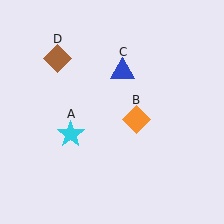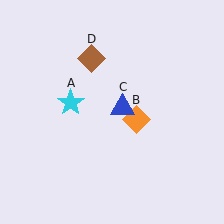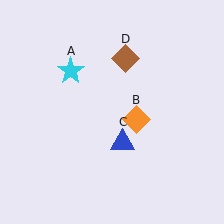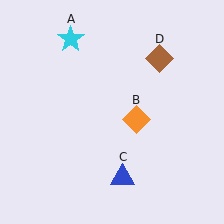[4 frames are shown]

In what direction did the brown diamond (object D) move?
The brown diamond (object D) moved right.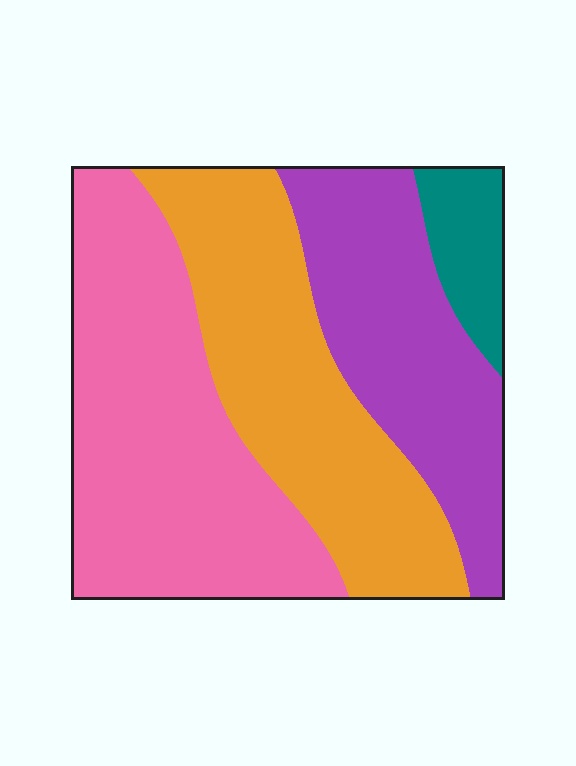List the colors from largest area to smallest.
From largest to smallest: pink, orange, purple, teal.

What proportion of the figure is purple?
Purple covers about 25% of the figure.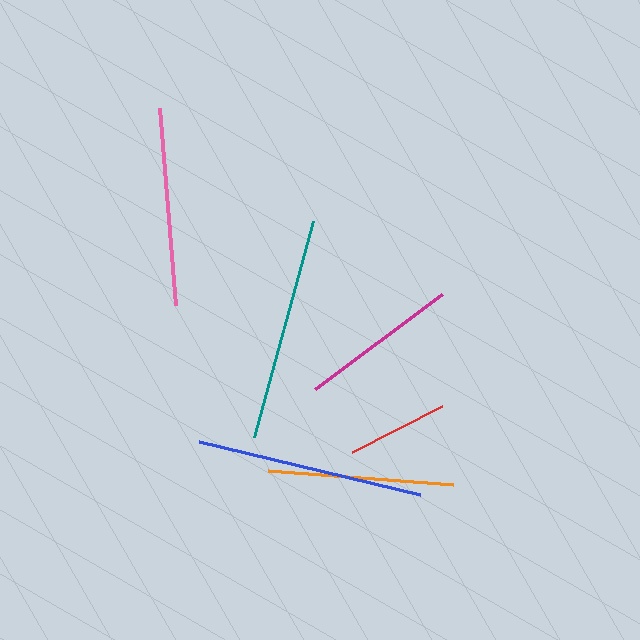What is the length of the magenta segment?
The magenta segment is approximately 159 pixels long.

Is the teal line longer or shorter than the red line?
The teal line is longer than the red line.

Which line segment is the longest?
The blue line is the longest at approximately 227 pixels.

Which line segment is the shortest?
The red line is the shortest at approximately 101 pixels.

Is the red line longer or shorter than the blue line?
The blue line is longer than the red line.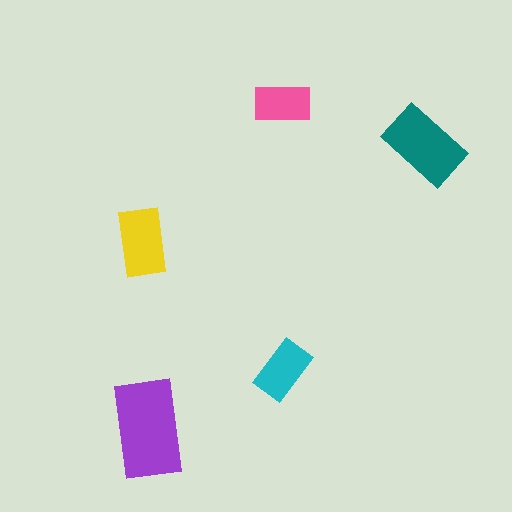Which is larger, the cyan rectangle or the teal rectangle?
The teal one.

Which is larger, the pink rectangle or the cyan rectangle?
The cyan one.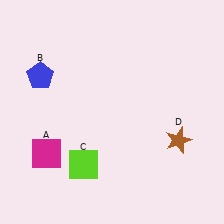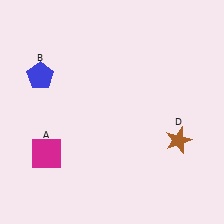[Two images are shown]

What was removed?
The lime square (C) was removed in Image 2.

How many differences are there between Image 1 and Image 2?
There is 1 difference between the two images.